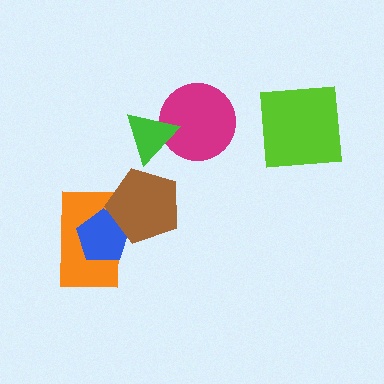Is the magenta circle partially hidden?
Yes, it is partially covered by another shape.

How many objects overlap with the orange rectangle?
2 objects overlap with the orange rectangle.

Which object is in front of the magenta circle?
The green triangle is in front of the magenta circle.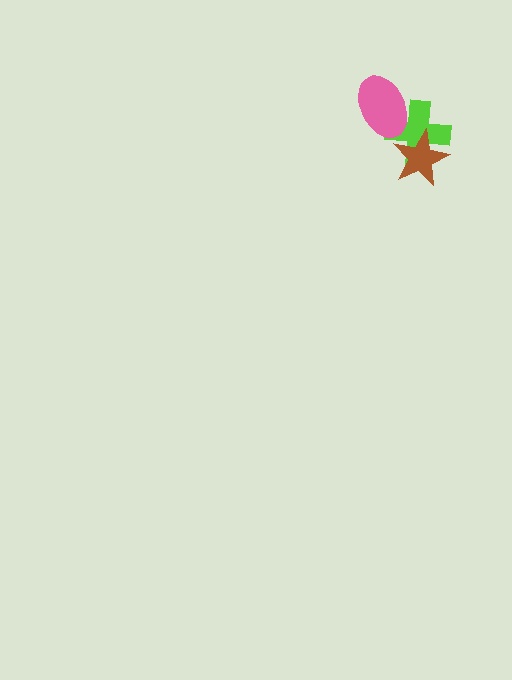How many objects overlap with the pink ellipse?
1 object overlaps with the pink ellipse.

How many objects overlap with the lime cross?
2 objects overlap with the lime cross.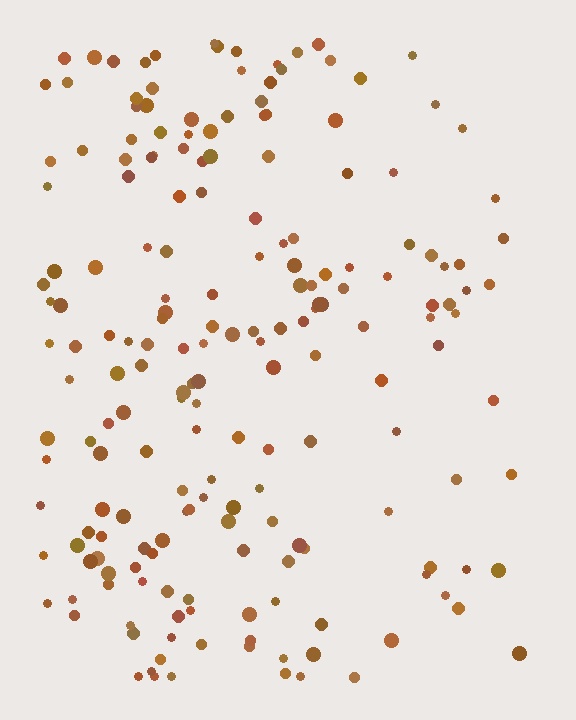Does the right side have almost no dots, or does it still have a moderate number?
Still a moderate number, just noticeably fewer than the left.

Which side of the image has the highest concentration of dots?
The left.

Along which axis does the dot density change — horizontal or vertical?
Horizontal.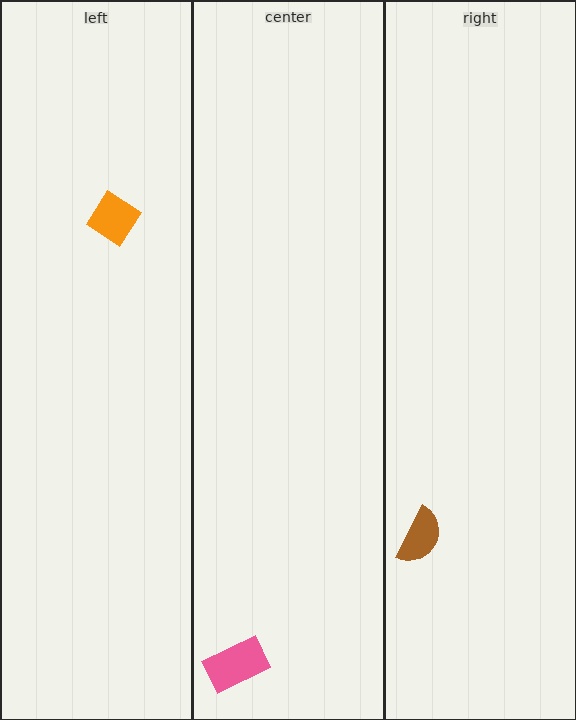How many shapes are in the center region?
1.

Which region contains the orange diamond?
The left region.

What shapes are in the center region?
The pink rectangle.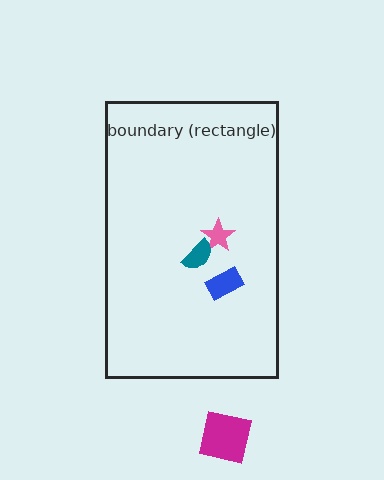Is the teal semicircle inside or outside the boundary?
Inside.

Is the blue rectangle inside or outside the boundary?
Inside.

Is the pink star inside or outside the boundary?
Inside.